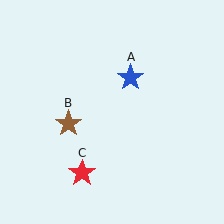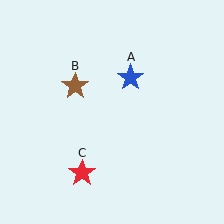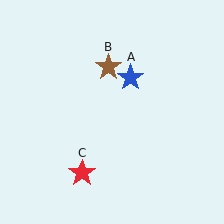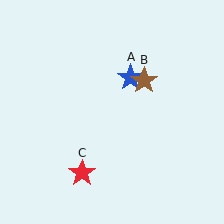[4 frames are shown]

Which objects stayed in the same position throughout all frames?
Blue star (object A) and red star (object C) remained stationary.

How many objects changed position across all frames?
1 object changed position: brown star (object B).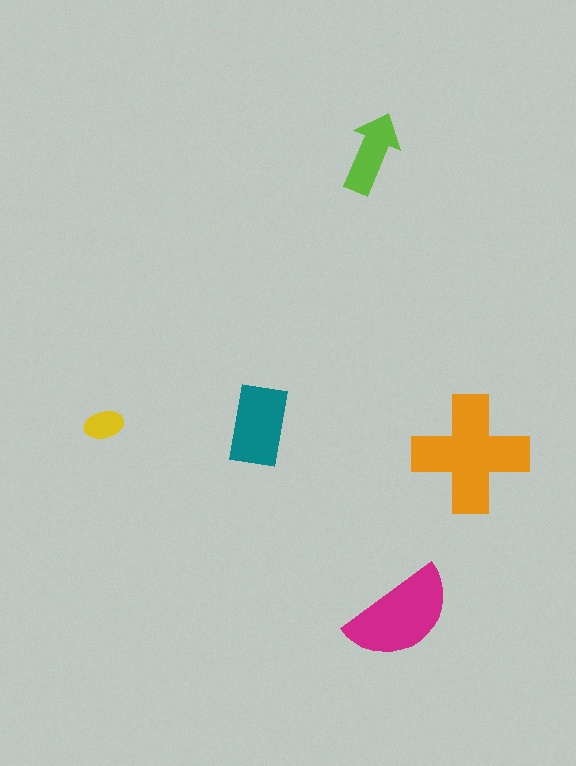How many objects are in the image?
There are 5 objects in the image.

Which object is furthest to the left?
The yellow ellipse is leftmost.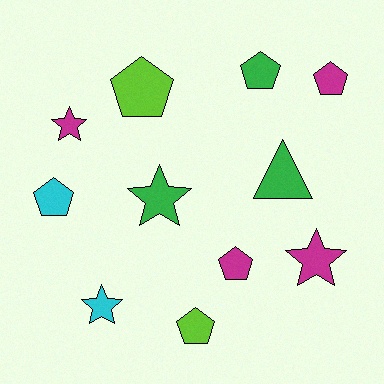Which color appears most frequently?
Magenta, with 4 objects.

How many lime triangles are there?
There are no lime triangles.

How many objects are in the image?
There are 11 objects.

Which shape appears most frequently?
Pentagon, with 6 objects.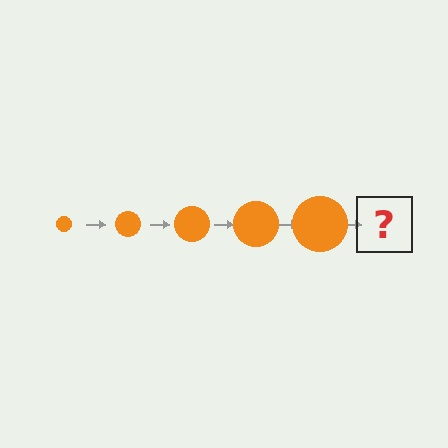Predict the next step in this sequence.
The next step is an orange circle, larger than the previous one.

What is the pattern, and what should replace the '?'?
The pattern is that the circle gets progressively larger each step. The '?' should be an orange circle, larger than the previous one.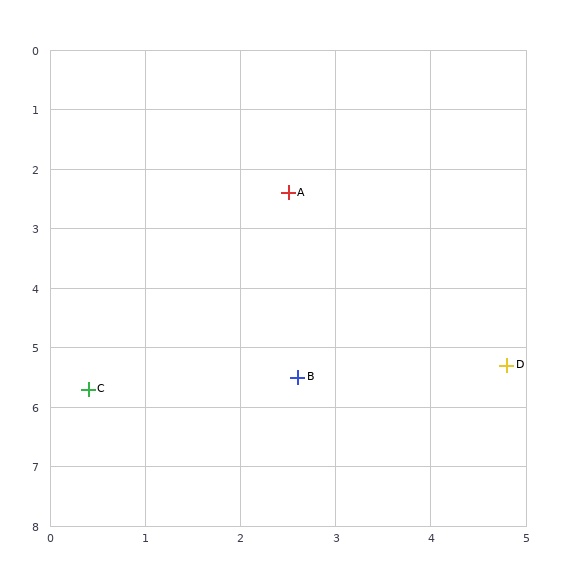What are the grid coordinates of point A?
Point A is at approximately (2.5, 2.4).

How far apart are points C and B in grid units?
Points C and B are about 2.2 grid units apart.